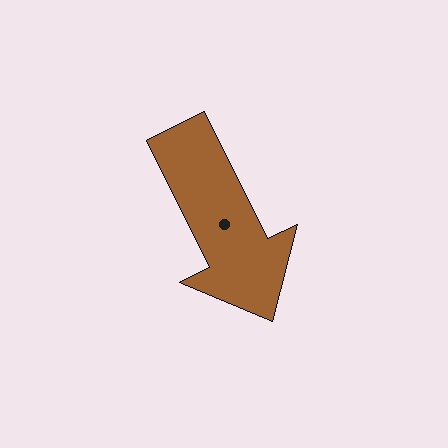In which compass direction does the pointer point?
Southeast.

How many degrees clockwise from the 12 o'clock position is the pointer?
Approximately 154 degrees.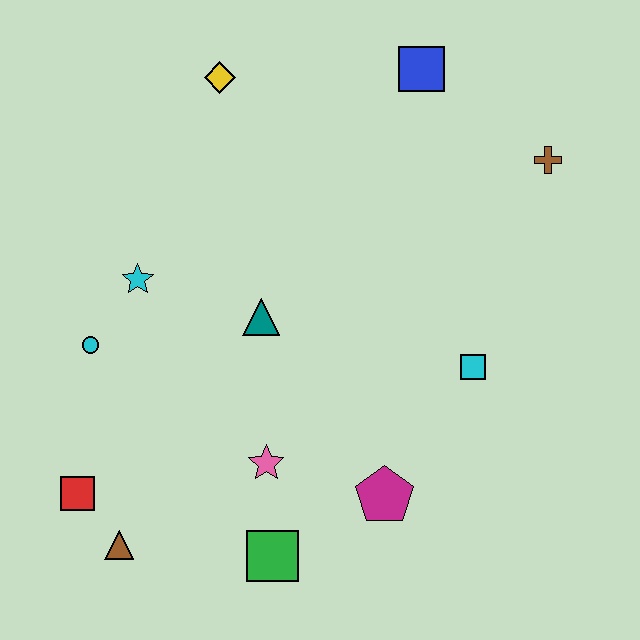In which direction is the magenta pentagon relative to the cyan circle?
The magenta pentagon is to the right of the cyan circle.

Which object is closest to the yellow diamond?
The blue square is closest to the yellow diamond.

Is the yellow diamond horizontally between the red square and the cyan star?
No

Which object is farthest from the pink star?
The blue square is farthest from the pink star.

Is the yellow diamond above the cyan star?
Yes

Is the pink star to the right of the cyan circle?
Yes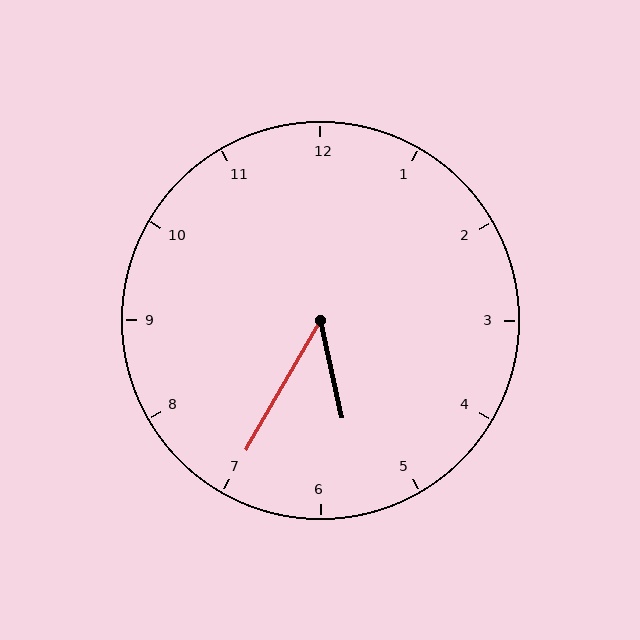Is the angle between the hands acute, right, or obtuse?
It is acute.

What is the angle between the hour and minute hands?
Approximately 42 degrees.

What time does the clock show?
5:35.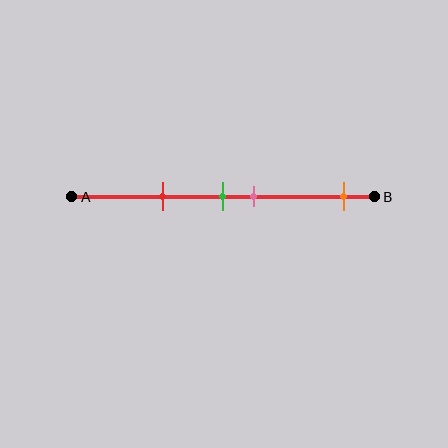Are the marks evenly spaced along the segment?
No, the marks are not evenly spaced.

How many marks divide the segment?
There are 4 marks dividing the segment.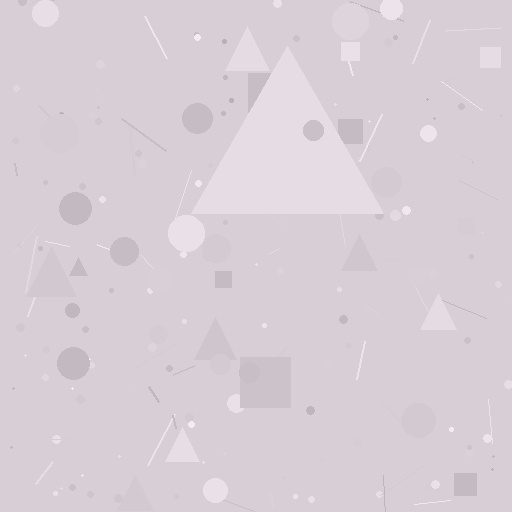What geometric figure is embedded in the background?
A triangle is embedded in the background.